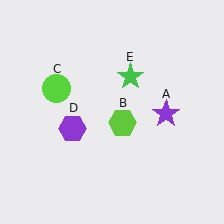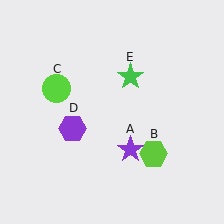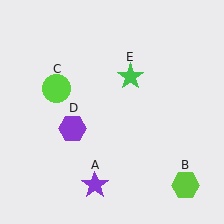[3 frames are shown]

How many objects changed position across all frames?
2 objects changed position: purple star (object A), lime hexagon (object B).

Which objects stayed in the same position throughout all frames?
Lime circle (object C) and purple hexagon (object D) and green star (object E) remained stationary.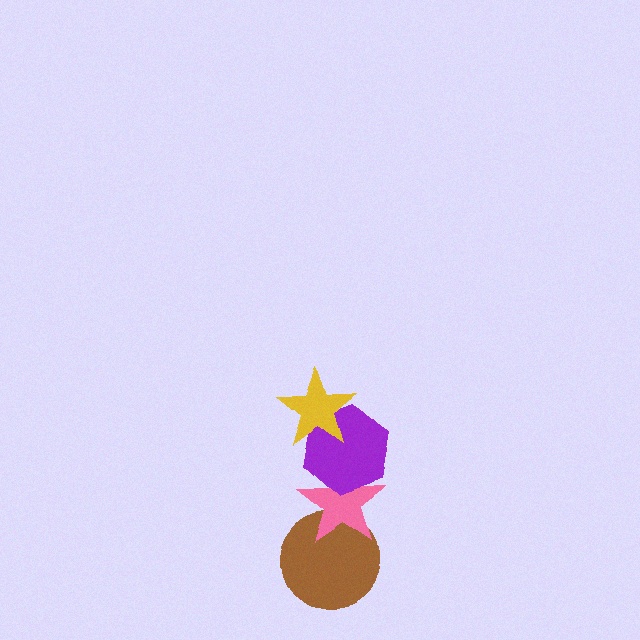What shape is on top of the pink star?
The purple hexagon is on top of the pink star.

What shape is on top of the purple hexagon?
The yellow star is on top of the purple hexagon.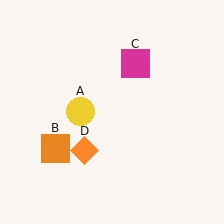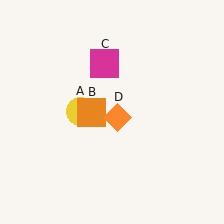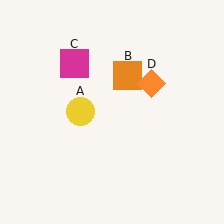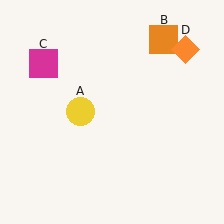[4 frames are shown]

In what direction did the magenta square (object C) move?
The magenta square (object C) moved left.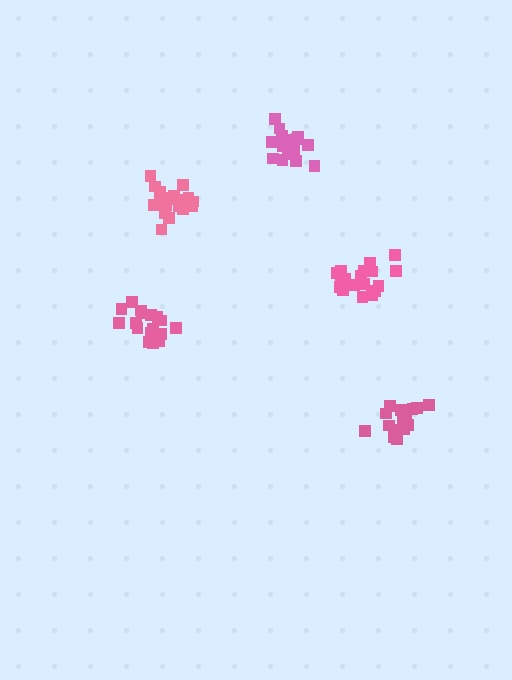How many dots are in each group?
Group 1: 18 dots, Group 2: 17 dots, Group 3: 20 dots, Group 4: 21 dots, Group 5: 17 dots (93 total).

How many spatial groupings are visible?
There are 5 spatial groupings.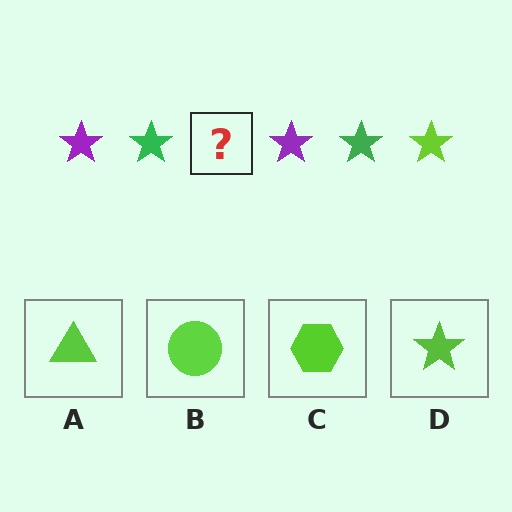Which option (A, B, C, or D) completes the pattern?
D.